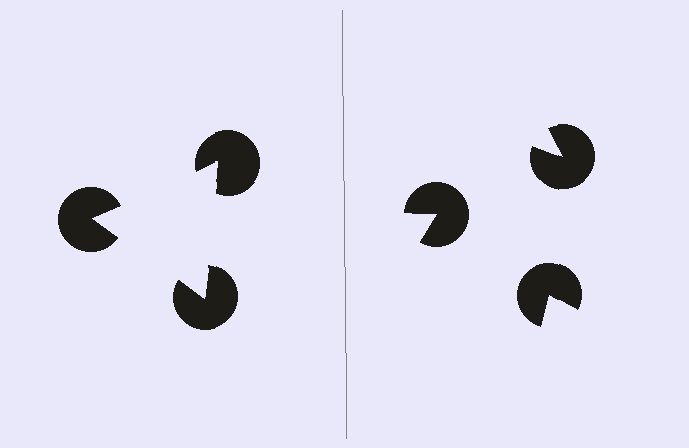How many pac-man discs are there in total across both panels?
6 — 3 on each side.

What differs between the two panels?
The pac-man discs are positioned identically on both sides; only the wedge orientations differ. On the left they align to a triangle; on the right they are misaligned.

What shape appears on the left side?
An illusory triangle.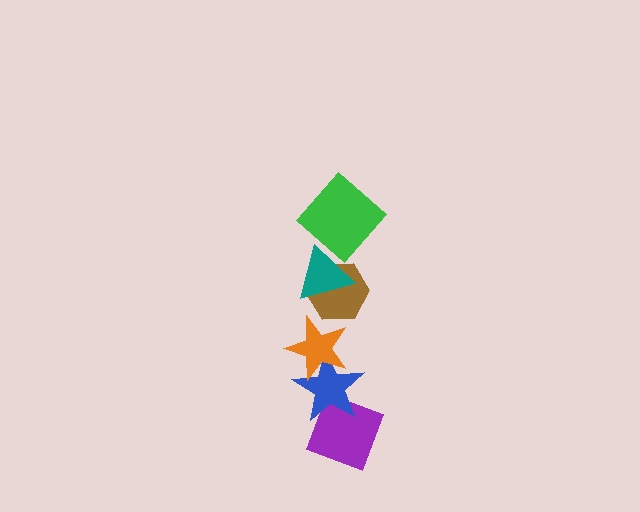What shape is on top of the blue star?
The orange star is on top of the blue star.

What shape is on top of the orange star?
The brown hexagon is on top of the orange star.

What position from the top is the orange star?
The orange star is 4th from the top.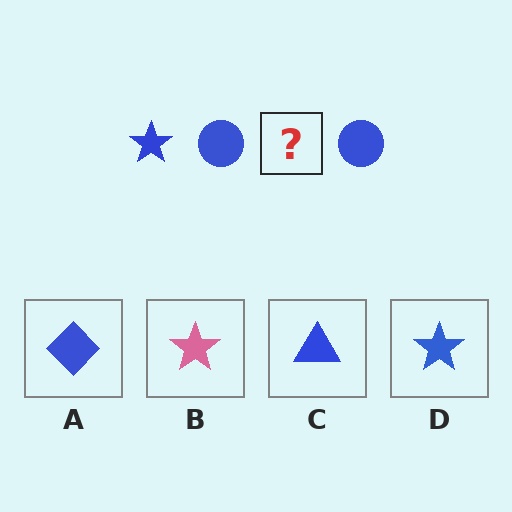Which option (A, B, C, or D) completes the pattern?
D.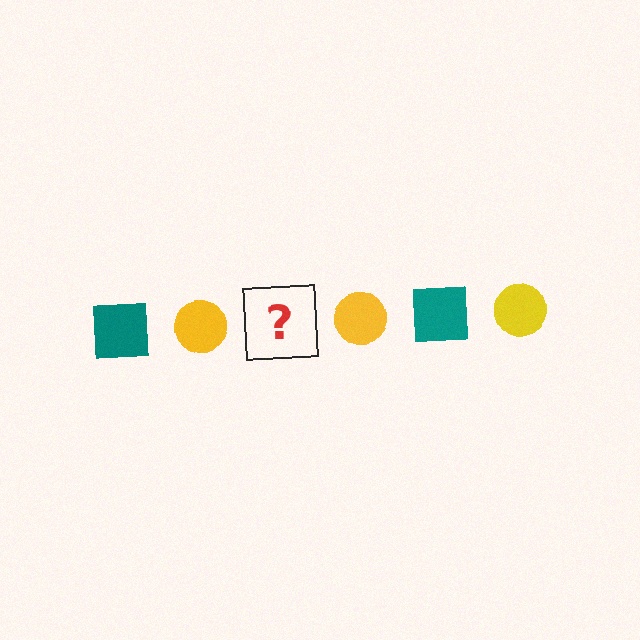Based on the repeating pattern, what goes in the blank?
The blank should be a teal square.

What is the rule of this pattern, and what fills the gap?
The rule is that the pattern alternates between teal square and yellow circle. The gap should be filled with a teal square.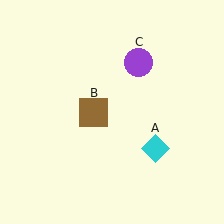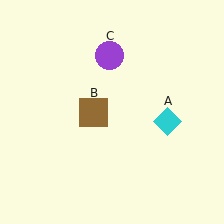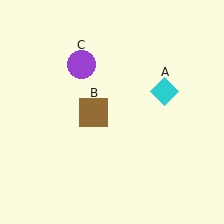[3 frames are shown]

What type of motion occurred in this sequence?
The cyan diamond (object A), purple circle (object C) rotated counterclockwise around the center of the scene.